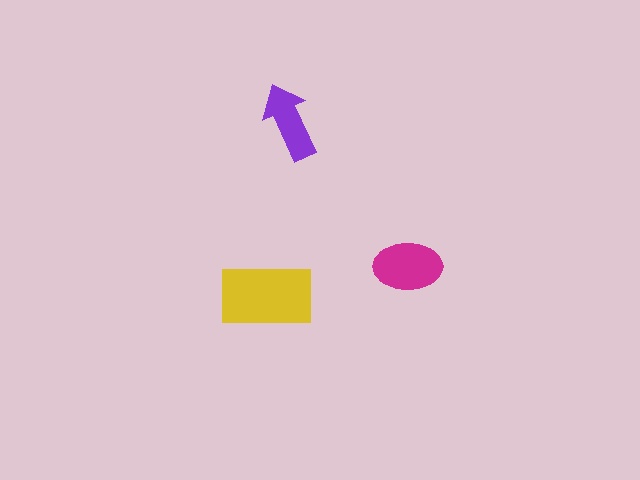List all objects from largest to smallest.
The yellow rectangle, the magenta ellipse, the purple arrow.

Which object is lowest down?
The yellow rectangle is bottommost.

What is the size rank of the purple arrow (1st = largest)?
3rd.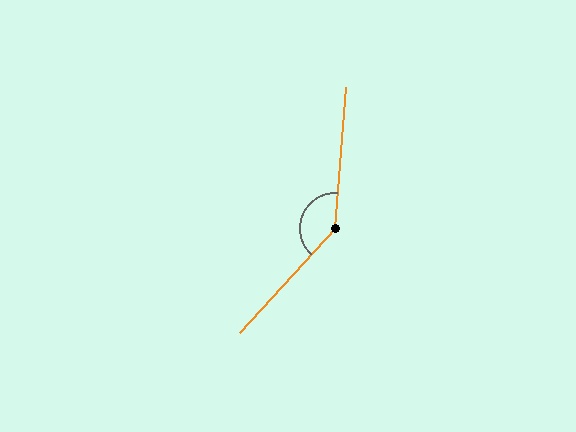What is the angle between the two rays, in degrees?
Approximately 142 degrees.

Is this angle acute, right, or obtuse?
It is obtuse.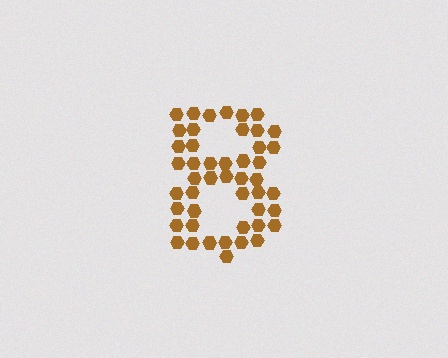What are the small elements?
The small elements are hexagons.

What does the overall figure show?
The overall figure shows the digit 8.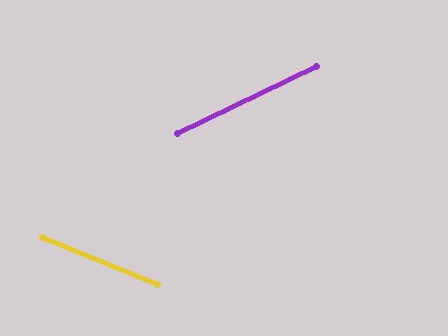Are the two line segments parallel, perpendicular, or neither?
Neither parallel nor perpendicular — they differ by about 48°.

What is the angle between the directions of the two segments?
Approximately 48 degrees.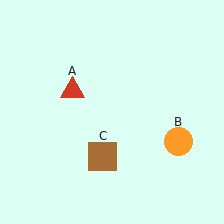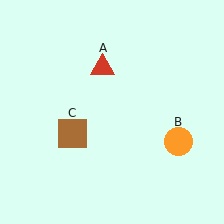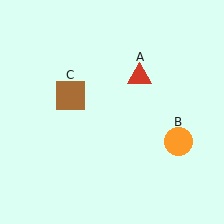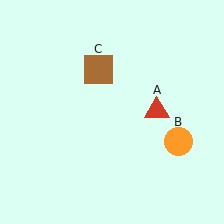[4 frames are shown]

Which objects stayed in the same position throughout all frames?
Orange circle (object B) remained stationary.